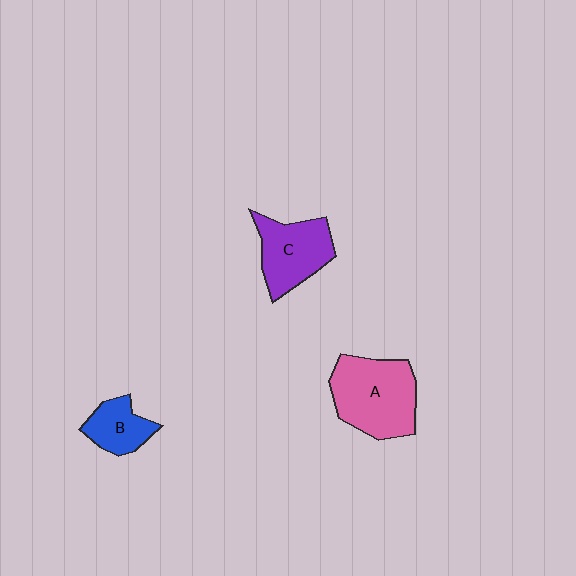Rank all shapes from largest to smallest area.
From largest to smallest: A (pink), C (purple), B (blue).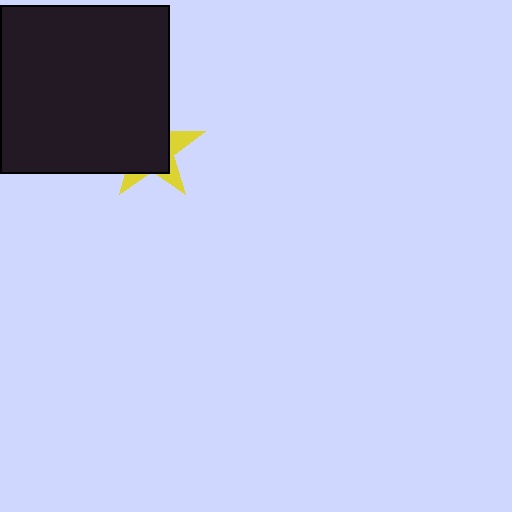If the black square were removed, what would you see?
You would see the complete yellow star.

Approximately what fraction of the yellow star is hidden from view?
Roughly 69% of the yellow star is hidden behind the black square.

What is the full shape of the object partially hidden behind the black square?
The partially hidden object is a yellow star.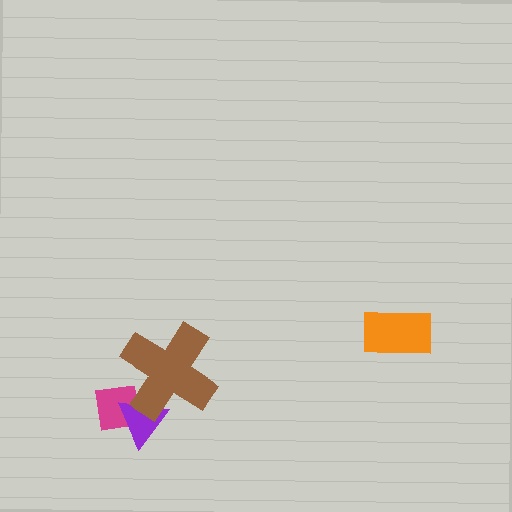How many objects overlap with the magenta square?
2 objects overlap with the magenta square.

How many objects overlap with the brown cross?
2 objects overlap with the brown cross.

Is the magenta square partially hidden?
Yes, it is partially covered by another shape.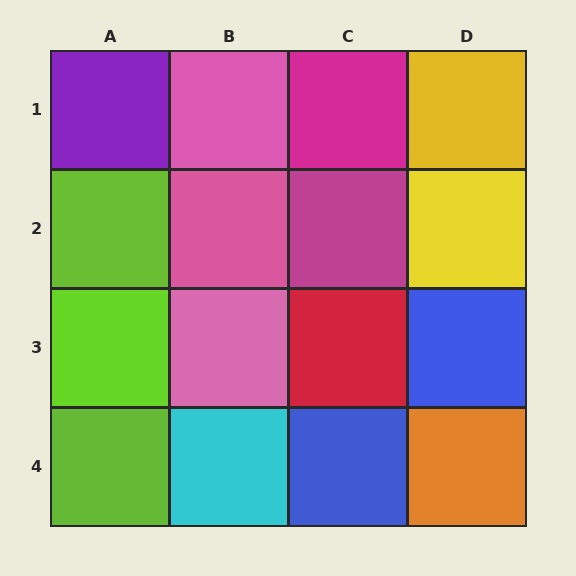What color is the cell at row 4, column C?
Blue.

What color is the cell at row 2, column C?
Magenta.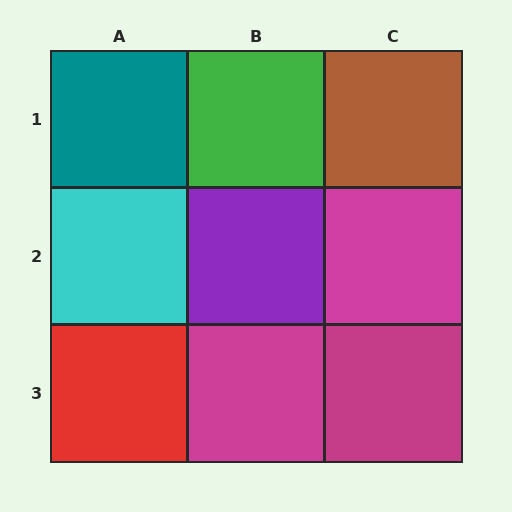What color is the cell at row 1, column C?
Brown.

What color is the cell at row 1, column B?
Green.